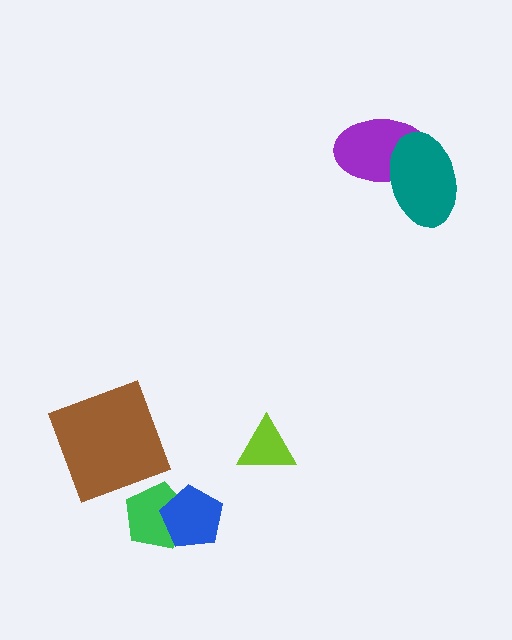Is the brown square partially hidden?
No, no other shape covers it.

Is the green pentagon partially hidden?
Yes, it is partially covered by another shape.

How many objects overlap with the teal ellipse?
1 object overlaps with the teal ellipse.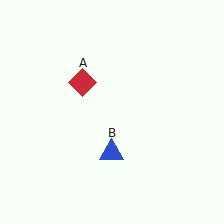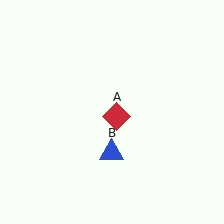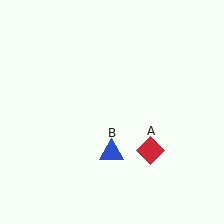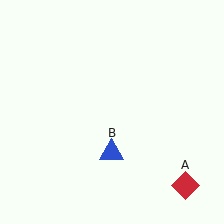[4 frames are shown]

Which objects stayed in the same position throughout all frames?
Blue triangle (object B) remained stationary.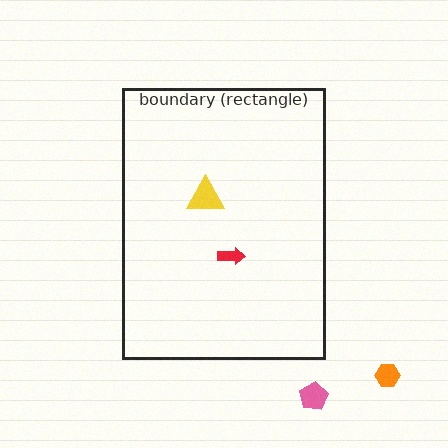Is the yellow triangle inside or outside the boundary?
Inside.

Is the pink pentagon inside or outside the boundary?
Outside.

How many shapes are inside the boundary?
2 inside, 2 outside.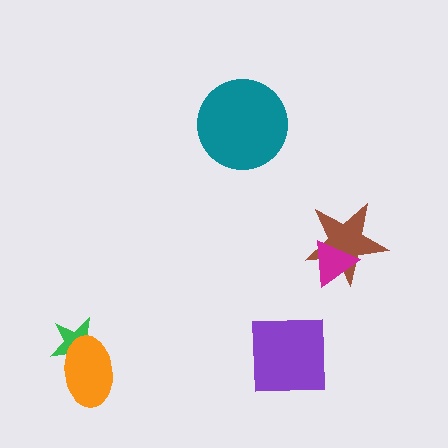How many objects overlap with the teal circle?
0 objects overlap with the teal circle.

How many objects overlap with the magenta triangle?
1 object overlaps with the magenta triangle.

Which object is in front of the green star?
The orange ellipse is in front of the green star.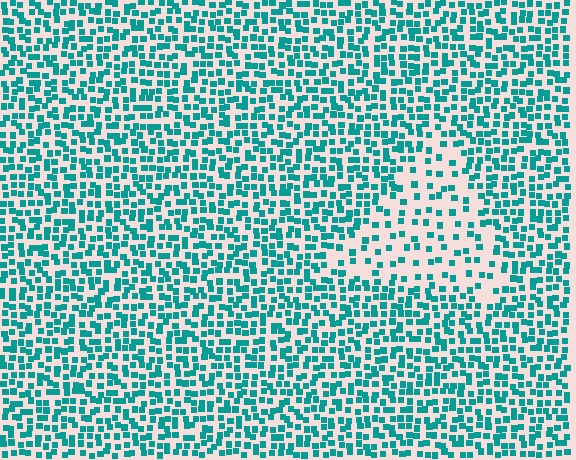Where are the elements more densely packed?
The elements are more densely packed outside the triangle boundary.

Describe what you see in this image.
The image contains small teal elements arranged at two different densities. A triangle-shaped region is visible where the elements are less densely packed than the surrounding area.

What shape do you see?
I see a triangle.